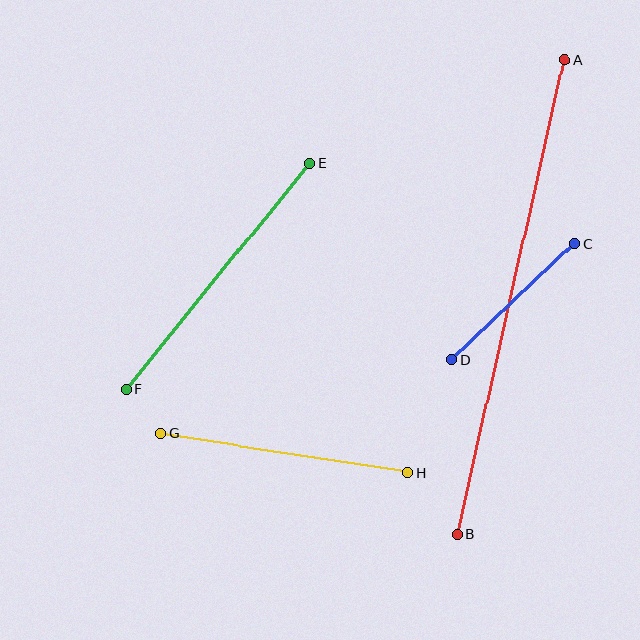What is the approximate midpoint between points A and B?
The midpoint is at approximately (511, 297) pixels.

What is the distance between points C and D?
The distance is approximately 170 pixels.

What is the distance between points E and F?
The distance is approximately 291 pixels.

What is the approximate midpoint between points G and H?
The midpoint is at approximately (284, 453) pixels.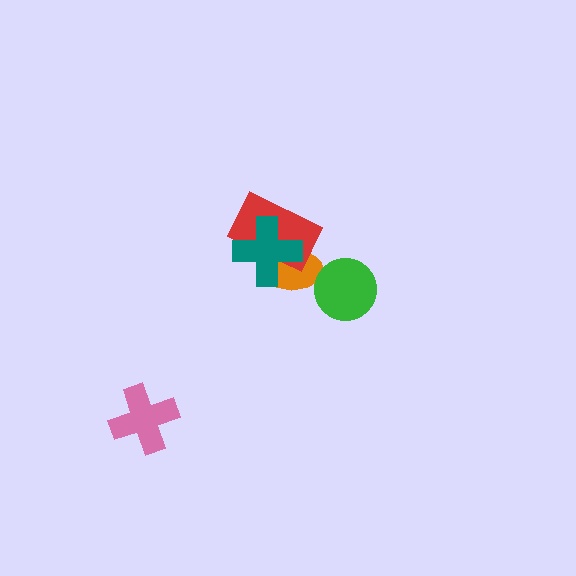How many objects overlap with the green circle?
0 objects overlap with the green circle.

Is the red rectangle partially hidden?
Yes, it is partially covered by another shape.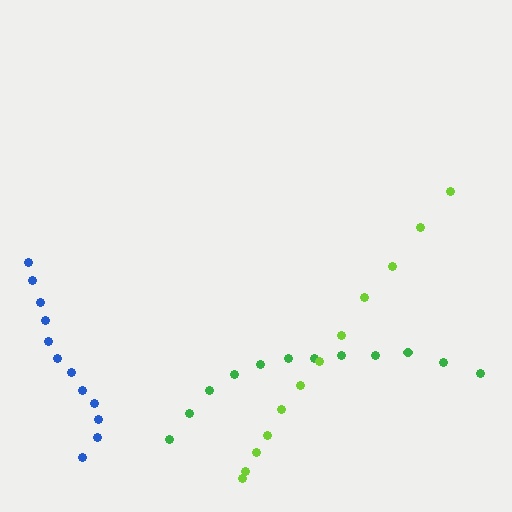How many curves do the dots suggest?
There are 3 distinct paths.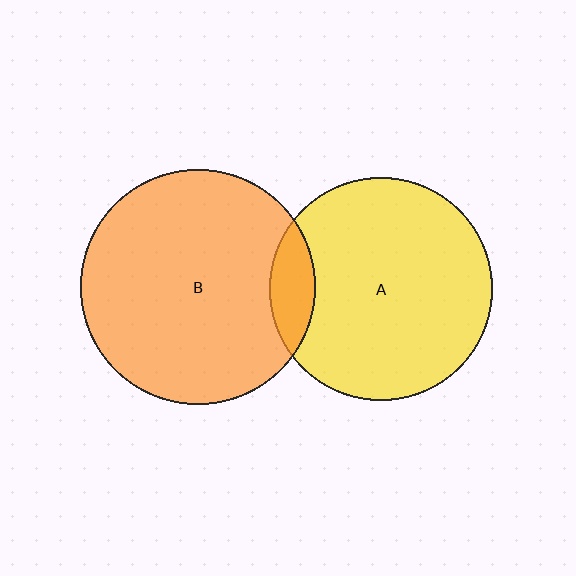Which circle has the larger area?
Circle B (orange).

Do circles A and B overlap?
Yes.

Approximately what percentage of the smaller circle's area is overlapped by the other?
Approximately 10%.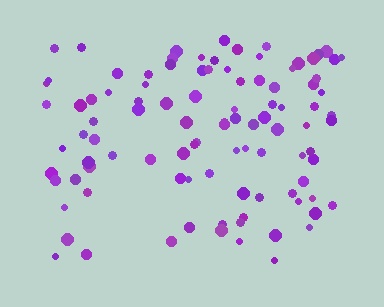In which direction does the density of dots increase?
From bottom to top, with the top side densest.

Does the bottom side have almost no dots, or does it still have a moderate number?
Still a moderate number, just noticeably fewer than the top.